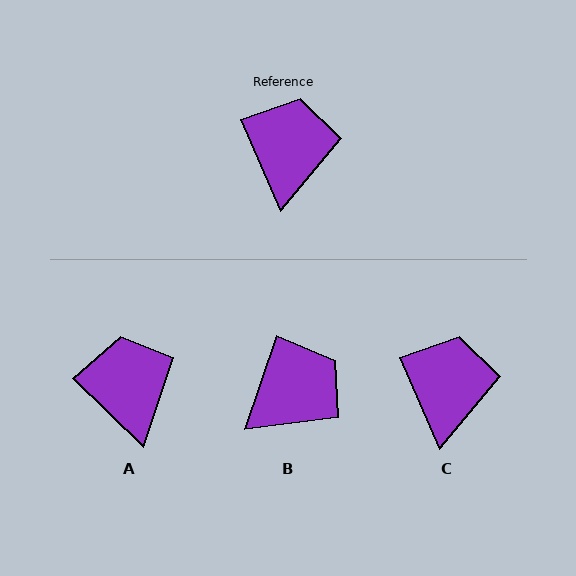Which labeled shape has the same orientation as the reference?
C.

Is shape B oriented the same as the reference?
No, it is off by about 43 degrees.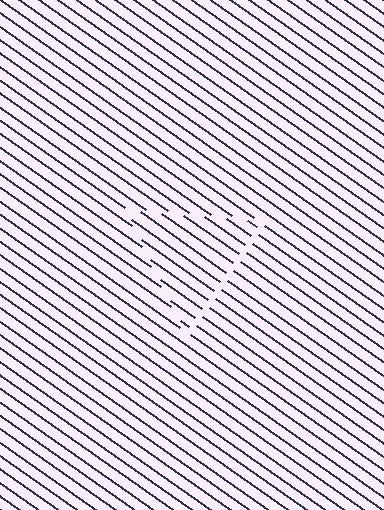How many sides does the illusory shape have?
3 sides — the line-ends trace a triangle.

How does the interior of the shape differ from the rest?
The interior of the shape contains the same grating, shifted by half a period — the contour is defined by the phase discontinuity where line-ends from the inner and outer gratings abut.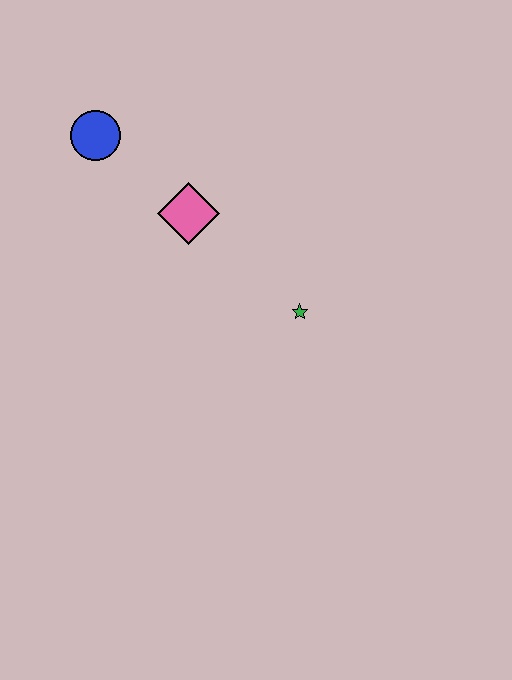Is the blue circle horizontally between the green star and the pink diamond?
No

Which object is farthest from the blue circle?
The green star is farthest from the blue circle.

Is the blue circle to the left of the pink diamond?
Yes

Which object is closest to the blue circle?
The pink diamond is closest to the blue circle.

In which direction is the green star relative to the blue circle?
The green star is to the right of the blue circle.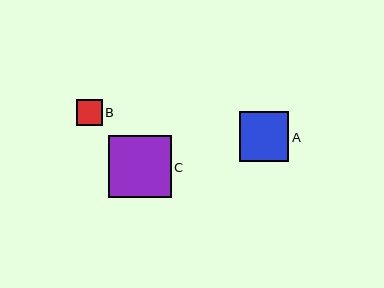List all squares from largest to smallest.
From largest to smallest: C, A, B.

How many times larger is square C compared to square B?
Square C is approximately 2.4 times the size of square B.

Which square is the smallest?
Square B is the smallest with a size of approximately 26 pixels.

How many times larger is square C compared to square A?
Square C is approximately 1.3 times the size of square A.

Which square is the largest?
Square C is the largest with a size of approximately 63 pixels.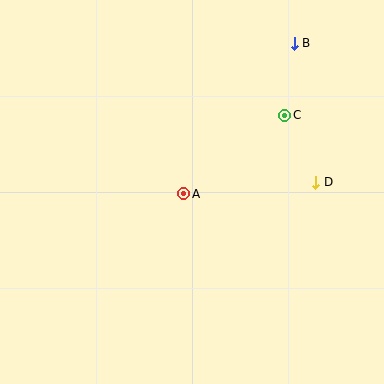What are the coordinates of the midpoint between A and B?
The midpoint between A and B is at (239, 119).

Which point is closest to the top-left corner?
Point A is closest to the top-left corner.